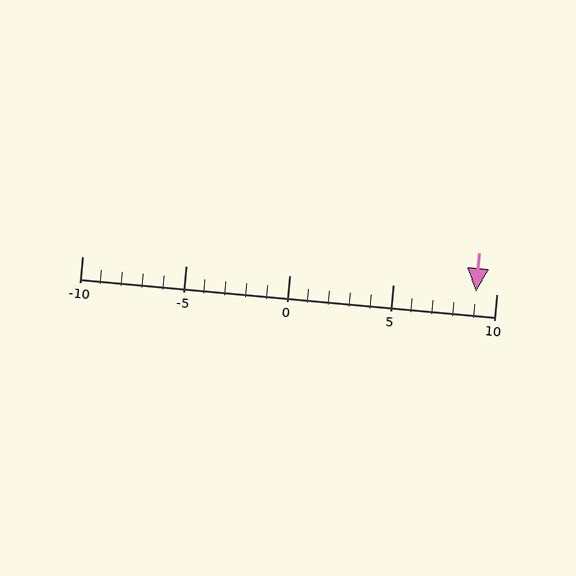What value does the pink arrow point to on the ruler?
The pink arrow points to approximately 9.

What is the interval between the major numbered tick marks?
The major tick marks are spaced 5 units apart.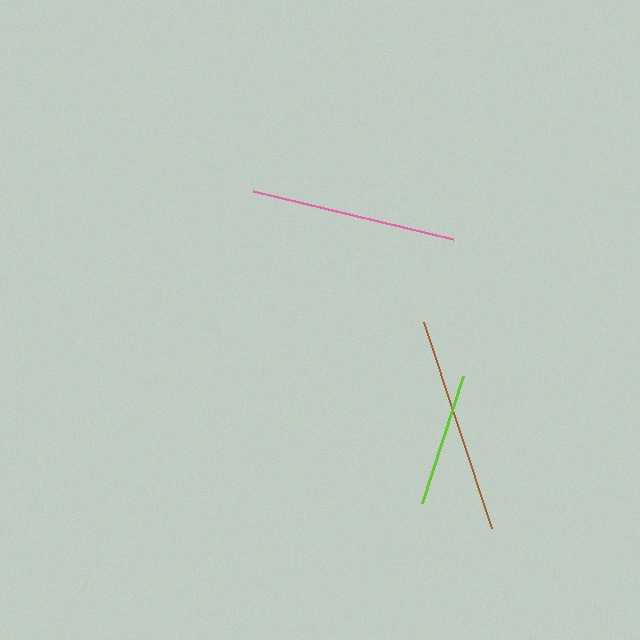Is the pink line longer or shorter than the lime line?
The pink line is longer than the lime line.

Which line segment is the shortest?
The lime line is the shortest at approximately 133 pixels.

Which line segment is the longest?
The brown line is the longest at approximately 217 pixels.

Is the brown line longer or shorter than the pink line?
The brown line is longer than the pink line.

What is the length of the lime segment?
The lime segment is approximately 133 pixels long.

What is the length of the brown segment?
The brown segment is approximately 217 pixels long.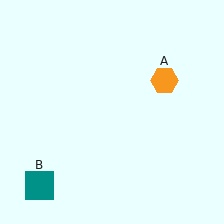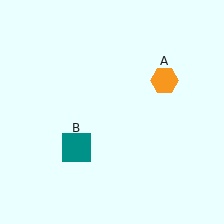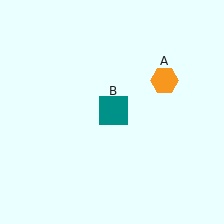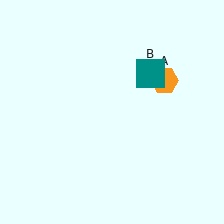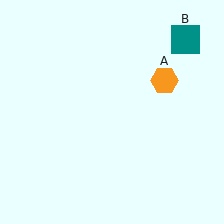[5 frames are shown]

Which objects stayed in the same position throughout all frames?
Orange hexagon (object A) remained stationary.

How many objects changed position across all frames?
1 object changed position: teal square (object B).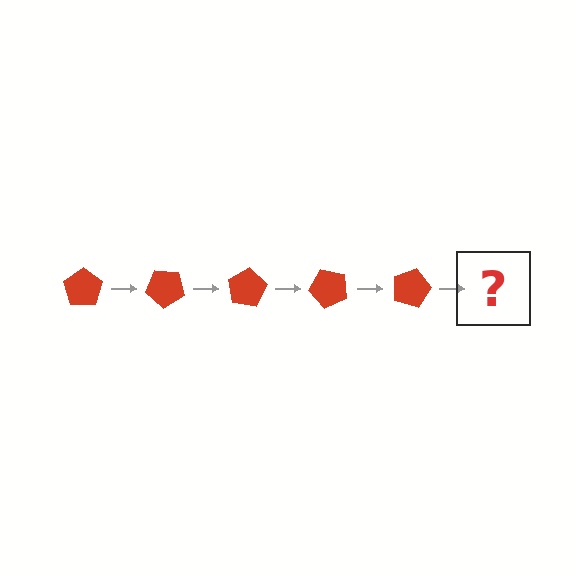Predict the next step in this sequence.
The next step is a red pentagon rotated 200 degrees.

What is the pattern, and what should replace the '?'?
The pattern is that the pentagon rotates 40 degrees each step. The '?' should be a red pentagon rotated 200 degrees.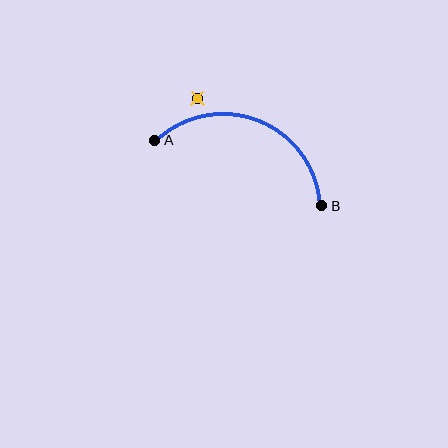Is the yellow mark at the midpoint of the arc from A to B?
No — the yellow mark does not lie on the arc at all. It sits slightly outside the curve.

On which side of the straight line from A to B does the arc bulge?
The arc bulges above the straight line connecting A and B.